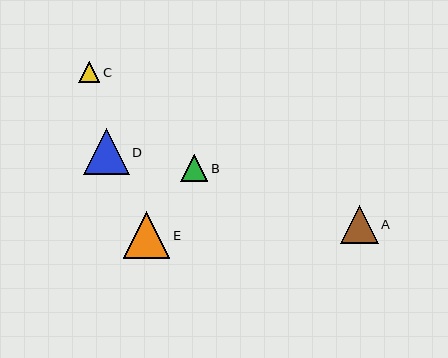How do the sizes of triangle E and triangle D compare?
Triangle E and triangle D are approximately the same size.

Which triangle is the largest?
Triangle E is the largest with a size of approximately 47 pixels.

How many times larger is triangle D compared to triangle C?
Triangle D is approximately 2.2 times the size of triangle C.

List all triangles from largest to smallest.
From largest to smallest: E, D, A, B, C.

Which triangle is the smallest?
Triangle C is the smallest with a size of approximately 21 pixels.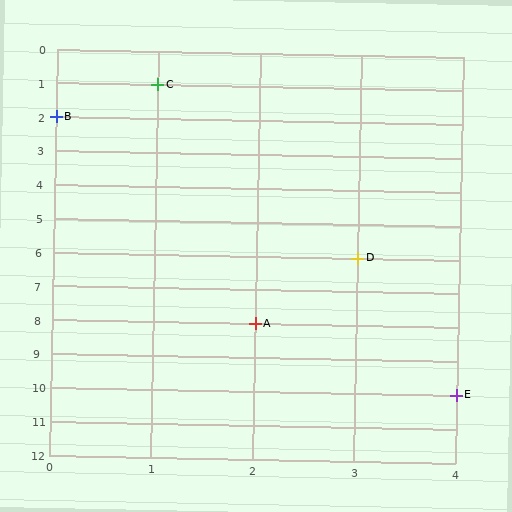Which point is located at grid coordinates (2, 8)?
Point A is at (2, 8).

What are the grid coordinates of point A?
Point A is at grid coordinates (2, 8).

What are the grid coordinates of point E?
Point E is at grid coordinates (4, 10).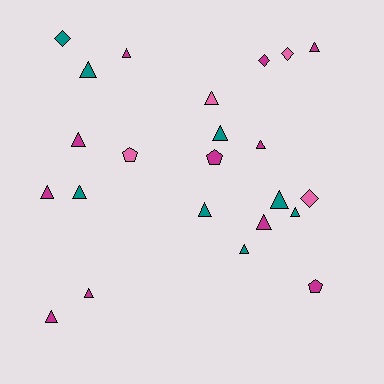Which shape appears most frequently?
Triangle, with 16 objects.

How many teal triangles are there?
There are 7 teal triangles.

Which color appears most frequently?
Magenta, with 11 objects.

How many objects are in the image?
There are 23 objects.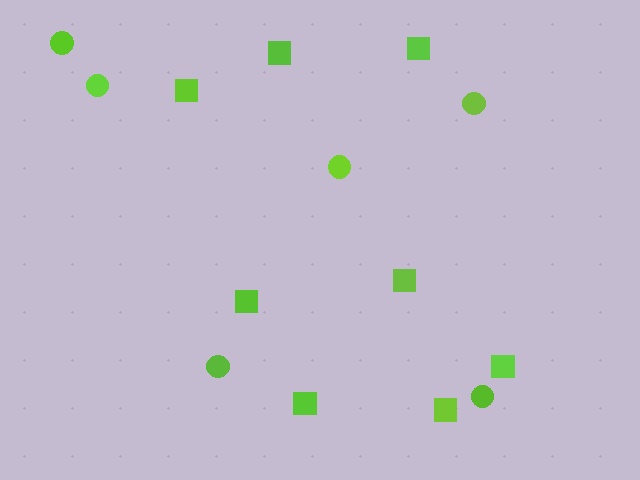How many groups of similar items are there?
There are 2 groups: one group of squares (8) and one group of circles (6).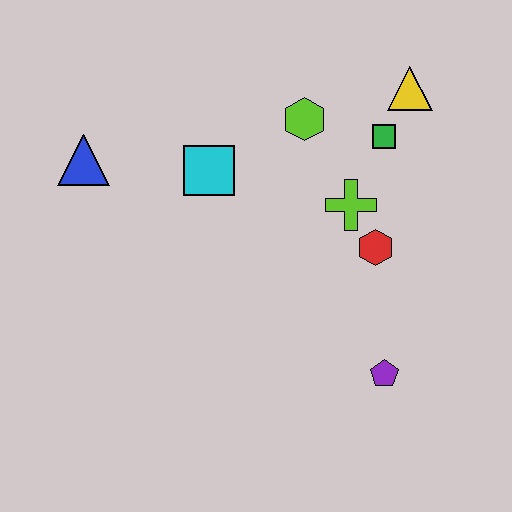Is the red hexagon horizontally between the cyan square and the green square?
Yes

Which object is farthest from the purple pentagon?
The blue triangle is farthest from the purple pentagon.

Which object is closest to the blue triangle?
The cyan square is closest to the blue triangle.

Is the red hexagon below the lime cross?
Yes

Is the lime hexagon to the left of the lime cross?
Yes